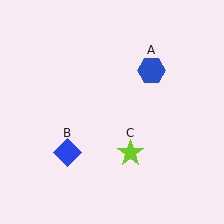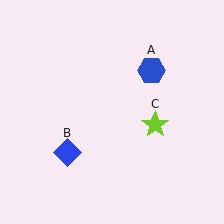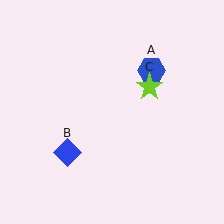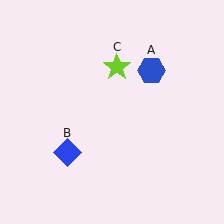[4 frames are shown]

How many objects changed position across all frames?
1 object changed position: lime star (object C).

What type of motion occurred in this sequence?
The lime star (object C) rotated counterclockwise around the center of the scene.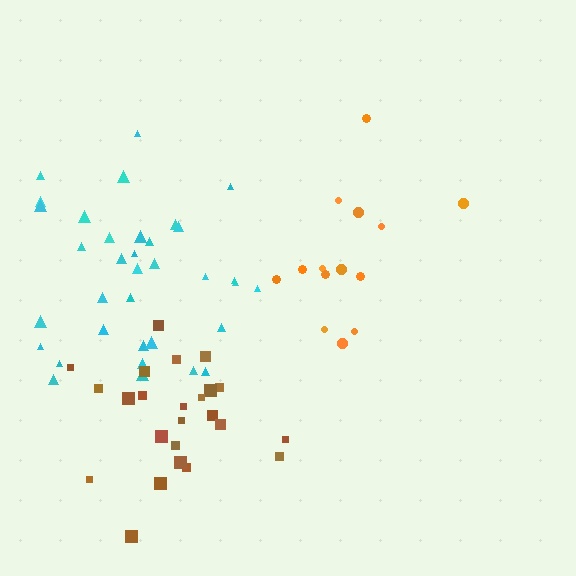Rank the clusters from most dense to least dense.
cyan, brown, orange.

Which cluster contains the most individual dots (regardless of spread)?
Cyan (35).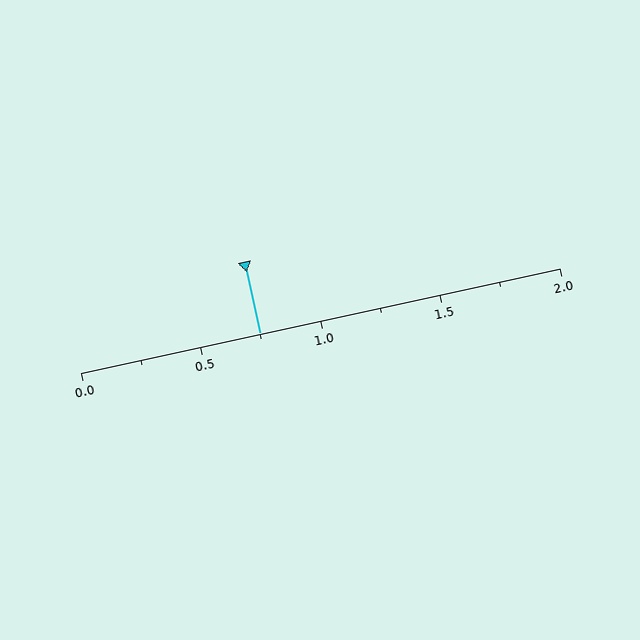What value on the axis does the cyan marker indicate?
The marker indicates approximately 0.75.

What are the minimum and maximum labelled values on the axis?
The axis runs from 0.0 to 2.0.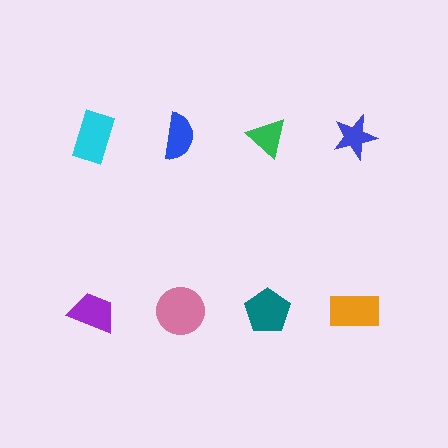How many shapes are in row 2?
4 shapes.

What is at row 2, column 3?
A teal pentagon.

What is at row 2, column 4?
An orange rectangle.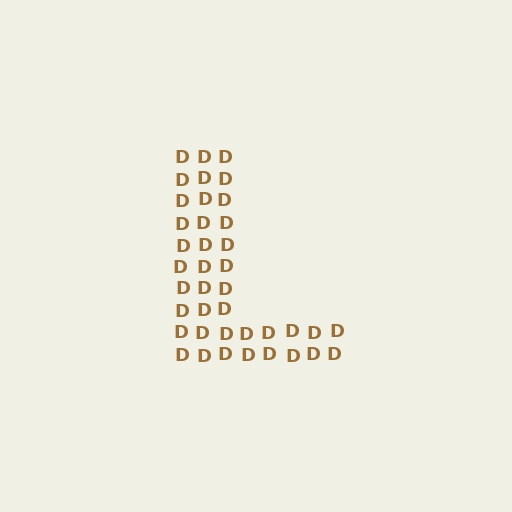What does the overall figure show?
The overall figure shows the letter L.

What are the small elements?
The small elements are letter D's.